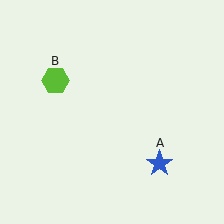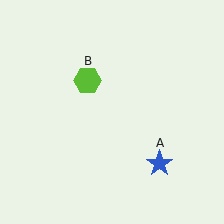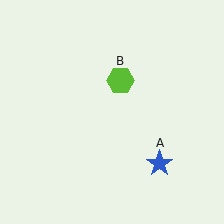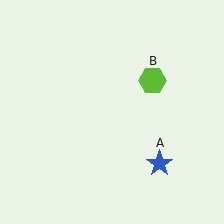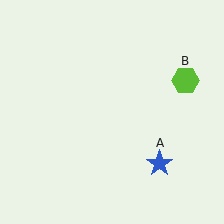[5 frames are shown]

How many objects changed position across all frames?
1 object changed position: lime hexagon (object B).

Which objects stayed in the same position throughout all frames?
Blue star (object A) remained stationary.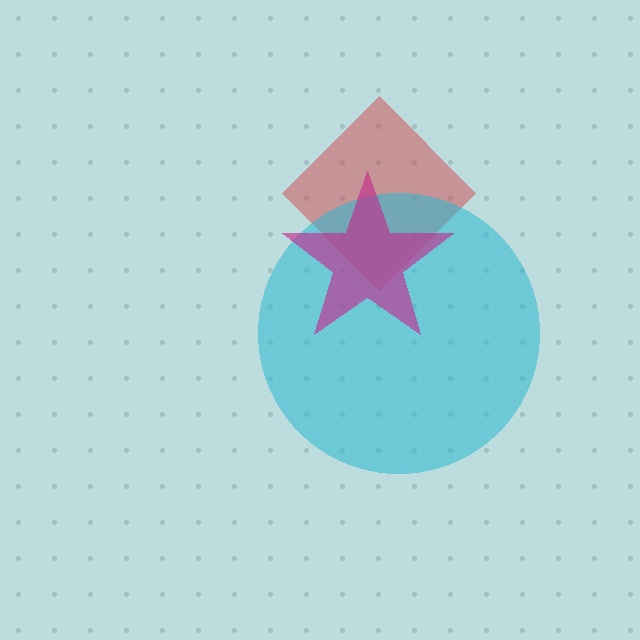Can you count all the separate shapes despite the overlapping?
Yes, there are 3 separate shapes.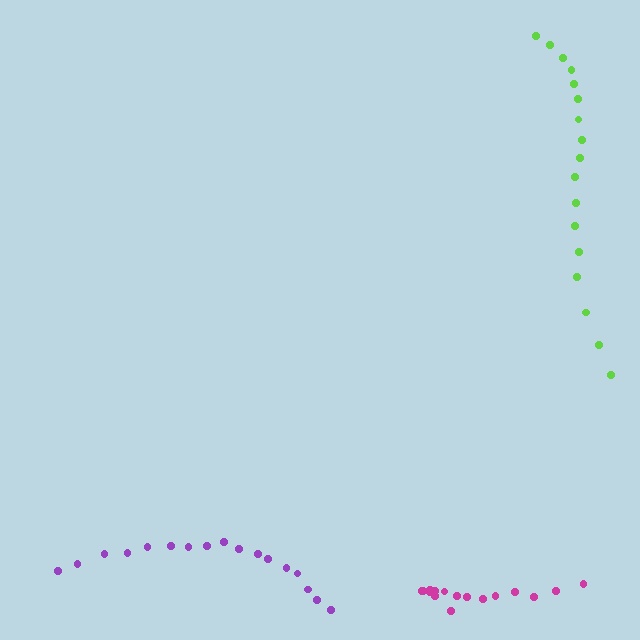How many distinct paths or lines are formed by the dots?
There are 3 distinct paths.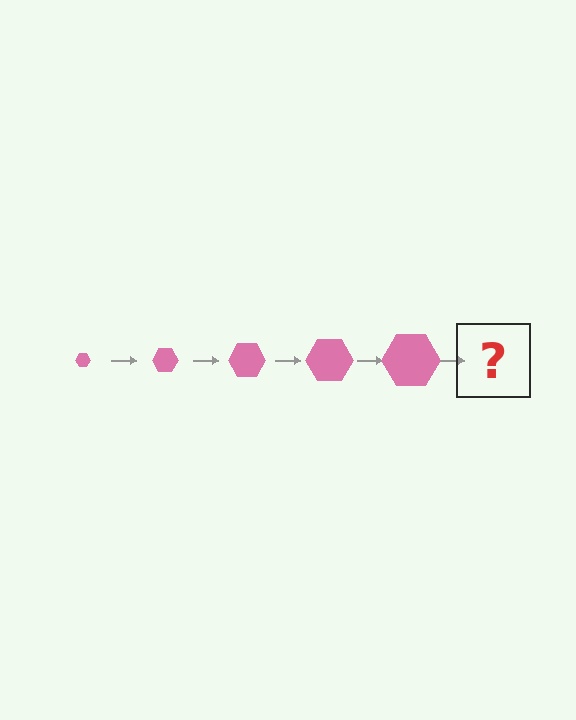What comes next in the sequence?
The next element should be a pink hexagon, larger than the previous one.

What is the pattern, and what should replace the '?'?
The pattern is that the hexagon gets progressively larger each step. The '?' should be a pink hexagon, larger than the previous one.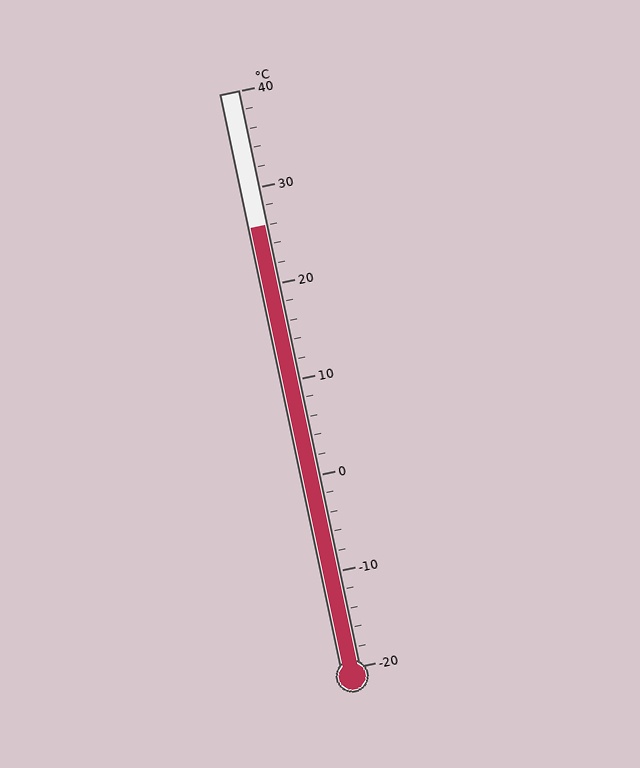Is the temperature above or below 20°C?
The temperature is above 20°C.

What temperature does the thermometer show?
The thermometer shows approximately 26°C.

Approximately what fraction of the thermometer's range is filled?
The thermometer is filled to approximately 75% of its range.